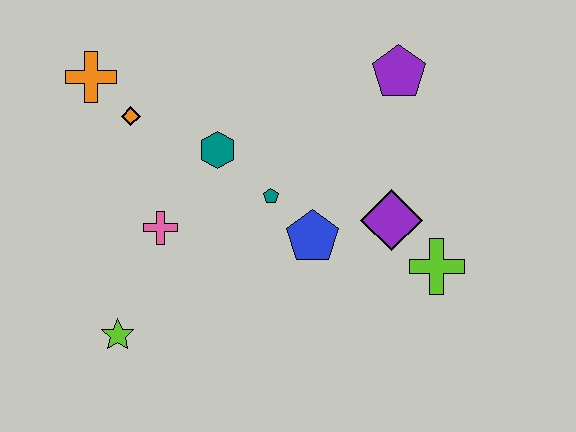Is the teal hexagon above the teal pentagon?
Yes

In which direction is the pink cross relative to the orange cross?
The pink cross is below the orange cross.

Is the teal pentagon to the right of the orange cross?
Yes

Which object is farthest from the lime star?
The purple pentagon is farthest from the lime star.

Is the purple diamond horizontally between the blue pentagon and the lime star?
No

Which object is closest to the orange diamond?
The orange cross is closest to the orange diamond.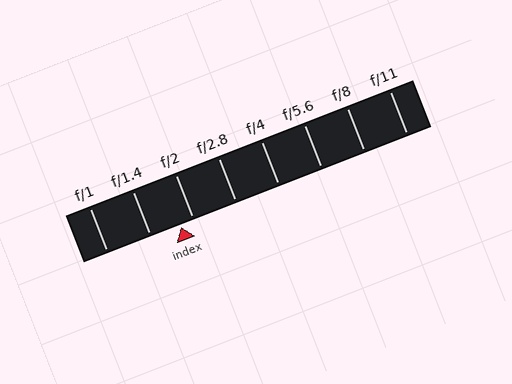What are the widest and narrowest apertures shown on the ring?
The widest aperture shown is f/1 and the narrowest is f/11.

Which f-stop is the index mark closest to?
The index mark is closest to f/2.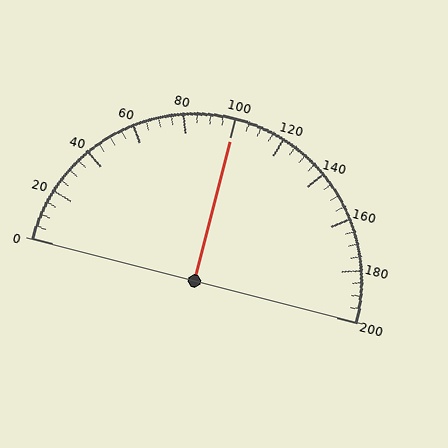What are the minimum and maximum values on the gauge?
The gauge ranges from 0 to 200.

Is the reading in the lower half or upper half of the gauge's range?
The reading is in the upper half of the range (0 to 200).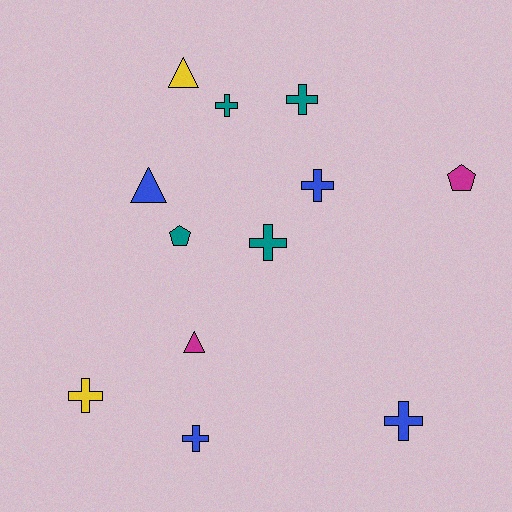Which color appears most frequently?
Blue, with 4 objects.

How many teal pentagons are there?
There is 1 teal pentagon.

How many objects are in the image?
There are 12 objects.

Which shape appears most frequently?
Cross, with 7 objects.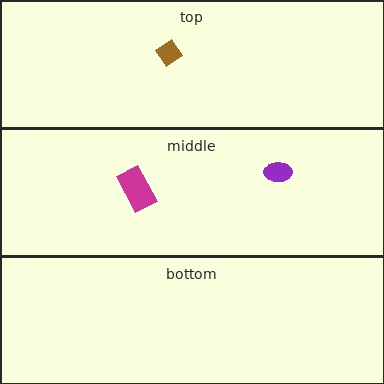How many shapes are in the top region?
1.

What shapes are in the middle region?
The purple ellipse, the magenta rectangle.